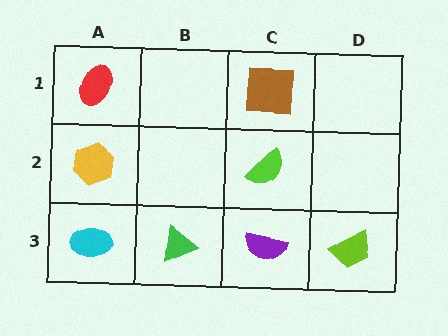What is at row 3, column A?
A cyan ellipse.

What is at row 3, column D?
A lime trapezoid.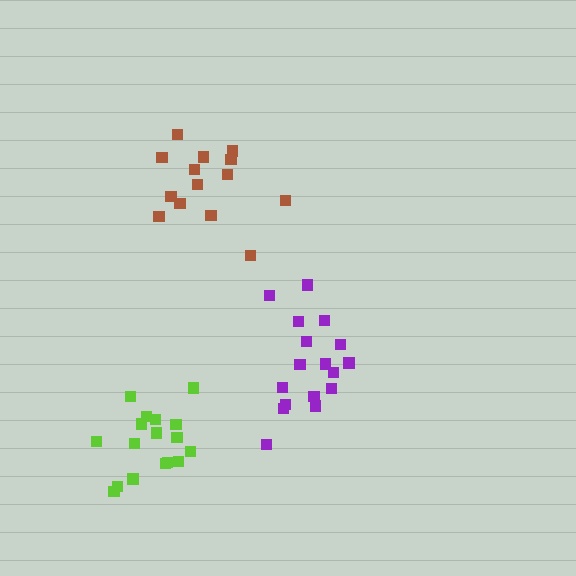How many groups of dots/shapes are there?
There are 3 groups.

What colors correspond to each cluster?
The clusters are colored: purple, brown, lime.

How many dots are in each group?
Group 1: 17 dots, Group 2: 14 dots, Group 3: 17 dots (48 total).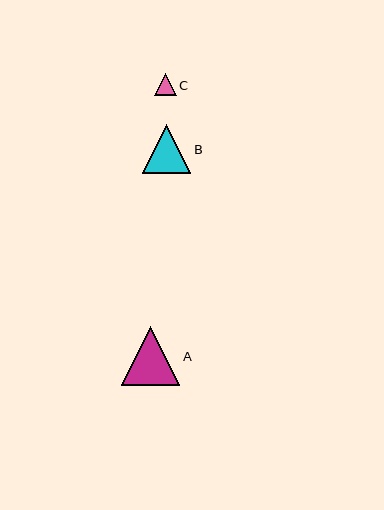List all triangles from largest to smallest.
From largest to smallest: A, B, C.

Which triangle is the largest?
Triangle A is the largest with a size of approximately 59 pixels.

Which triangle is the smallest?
Triangle C is the smallest with a size of approximately 22 pixels.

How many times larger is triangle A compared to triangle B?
Triangle A is approximately 1.2 times the size of triangle B.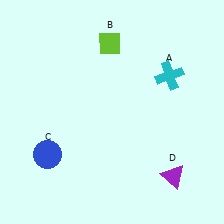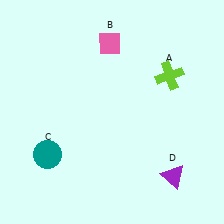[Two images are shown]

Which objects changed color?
A changed from cyan to lime. B changed from lime to pink. C changed from blue to teal.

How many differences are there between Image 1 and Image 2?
There are 3 differences between the two images.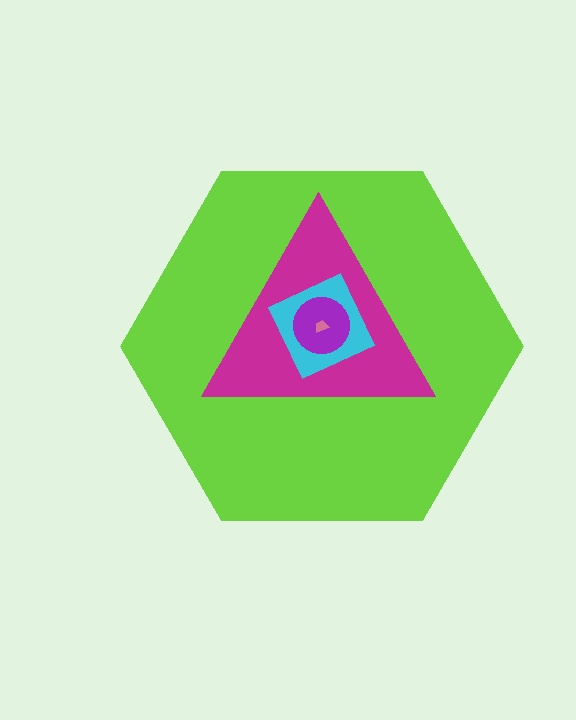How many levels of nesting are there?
5.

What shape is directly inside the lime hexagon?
The magenta triangle.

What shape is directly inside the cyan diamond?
The purple circle.